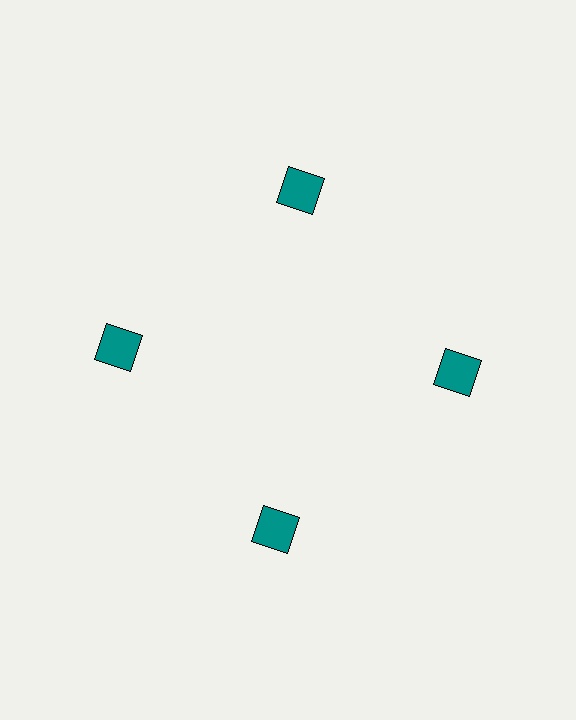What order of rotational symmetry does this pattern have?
This pattern has 4-fold rotational symmetry.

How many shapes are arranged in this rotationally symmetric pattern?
There are 4 shapes, arranged in 4 groups of 1.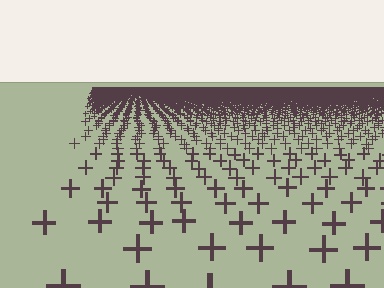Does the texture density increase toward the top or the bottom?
Density increases toward the top.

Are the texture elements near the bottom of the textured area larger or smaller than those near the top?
Larger. Near the bottom, elements are closer to the viewer and appear at a bigger on-screen size.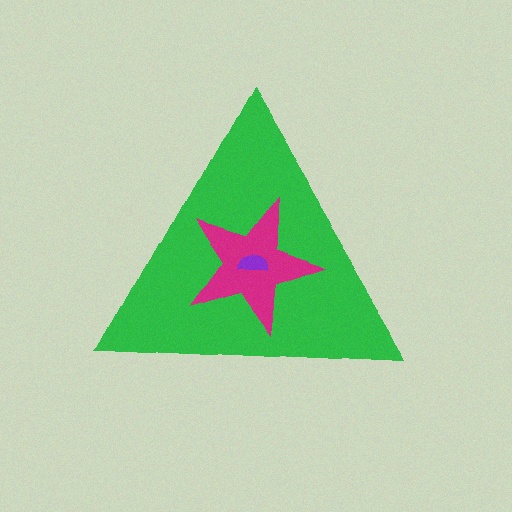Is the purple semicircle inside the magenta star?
Yes.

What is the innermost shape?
The purple semicircle.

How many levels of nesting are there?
3.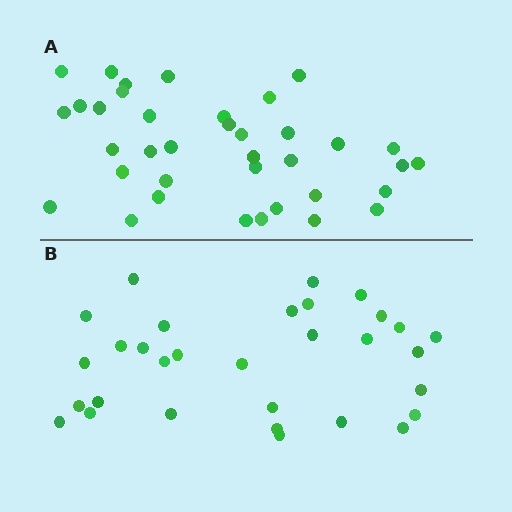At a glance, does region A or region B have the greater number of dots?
Region A (the top region) has more dots.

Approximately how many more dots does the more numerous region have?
Region A has about 6 more dots than region B.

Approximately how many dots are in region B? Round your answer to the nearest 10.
About 30 dots. (The exact count is 31, which rounds to 30.)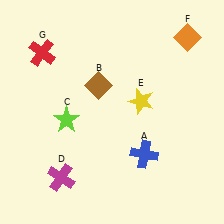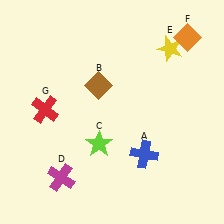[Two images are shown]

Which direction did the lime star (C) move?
The lime star (C) moved right.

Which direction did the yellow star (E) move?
The yellow star (E) moved up.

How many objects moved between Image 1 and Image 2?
3 objects moved between the two images.